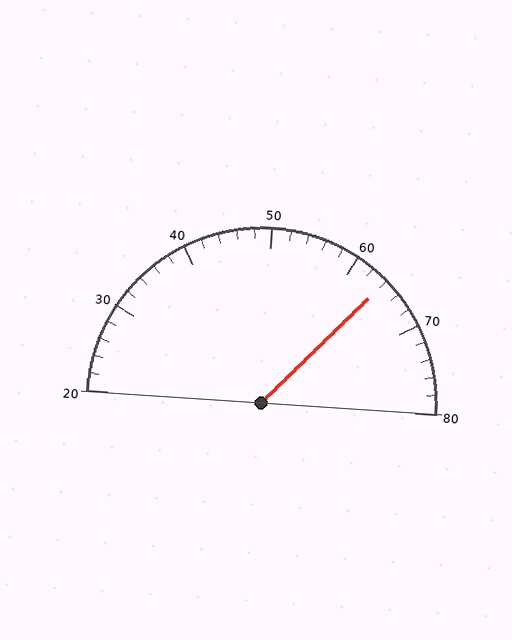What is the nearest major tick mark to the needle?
The nearest major tick mark is 60.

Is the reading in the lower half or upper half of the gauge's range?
The reading is in the upper half of the range (20 to 80).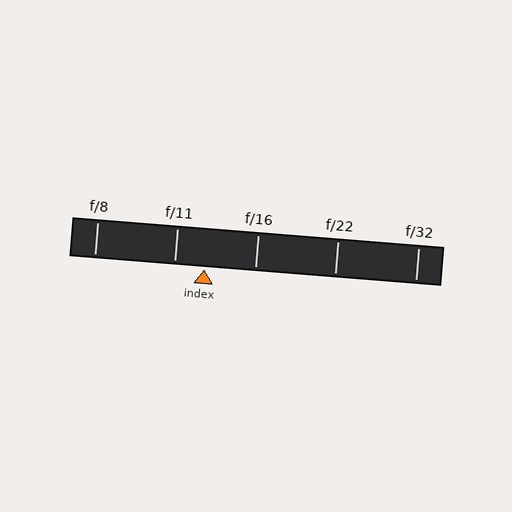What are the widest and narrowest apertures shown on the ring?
The widest aperture shown is f/8 and the narrowest is f/32.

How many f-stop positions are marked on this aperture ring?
There are 5 f-stop positions marked.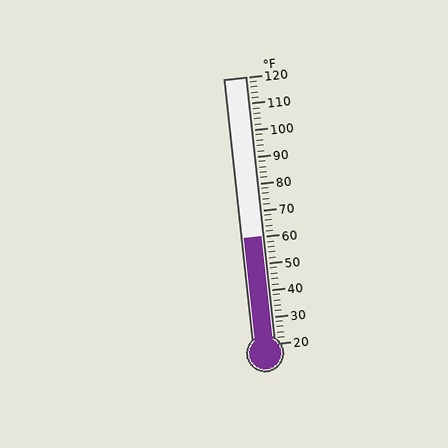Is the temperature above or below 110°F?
The temperature is below 110°F.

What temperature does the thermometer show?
The thermometer shows approximately 60°F.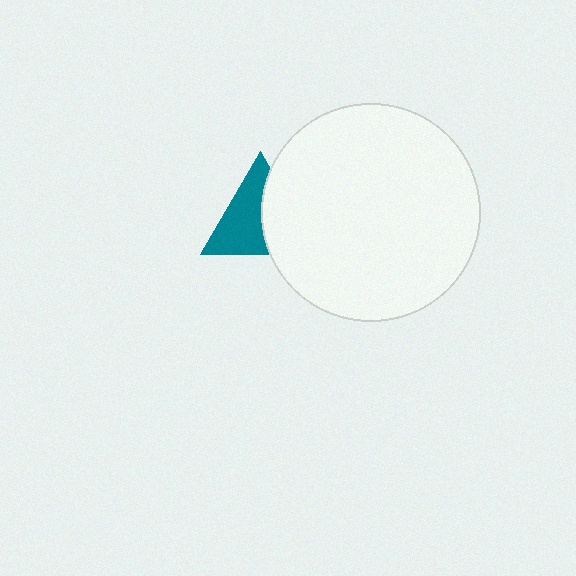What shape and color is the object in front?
The object in front is a white circle.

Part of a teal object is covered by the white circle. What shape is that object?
It is a triangle.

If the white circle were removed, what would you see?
You would see the complete teal triangle.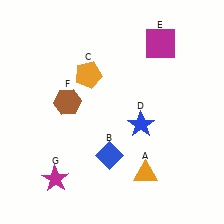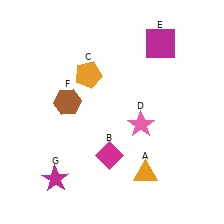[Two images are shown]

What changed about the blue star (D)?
In Image 1, D is blue. In Image 2, it changed to pink.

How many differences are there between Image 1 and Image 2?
There are 2 differences between the two images.